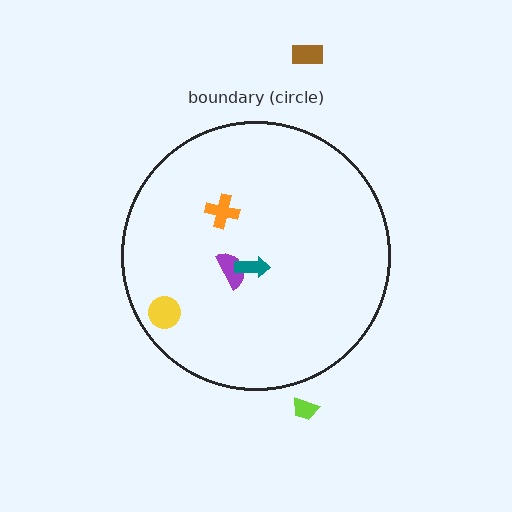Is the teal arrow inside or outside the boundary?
Inside.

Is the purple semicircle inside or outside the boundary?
Inside.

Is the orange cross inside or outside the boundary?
Inside.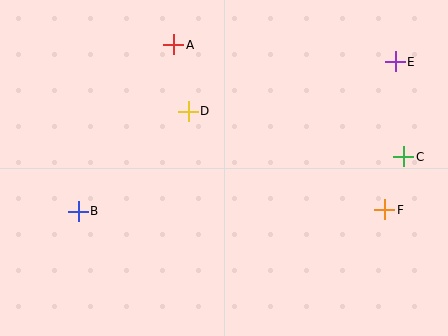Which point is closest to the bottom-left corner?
Point B is closest to the bottom-left corner.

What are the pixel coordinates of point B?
Point B is at (78, 211).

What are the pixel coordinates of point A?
Point A is at (174, 45).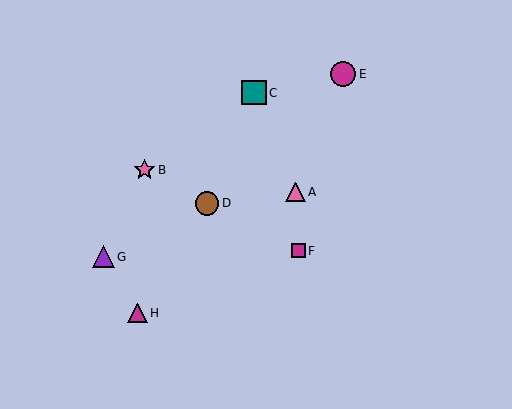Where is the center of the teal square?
The center of the teal square is at (254, 93).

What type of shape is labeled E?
Shape E is a magenta circle.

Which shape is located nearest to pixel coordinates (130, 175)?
The pink star (labeled B) at (144, 170) is nearest to that location.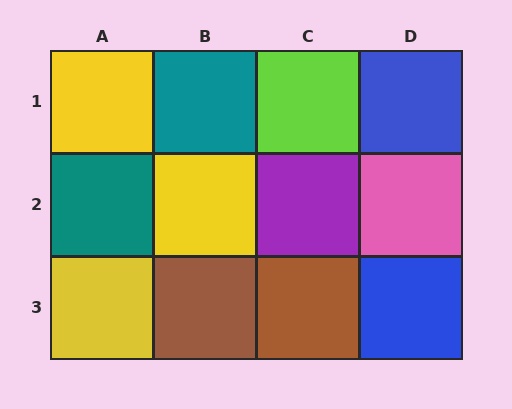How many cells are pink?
1 cell is pink.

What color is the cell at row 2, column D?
Pink.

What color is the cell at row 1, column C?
Lime.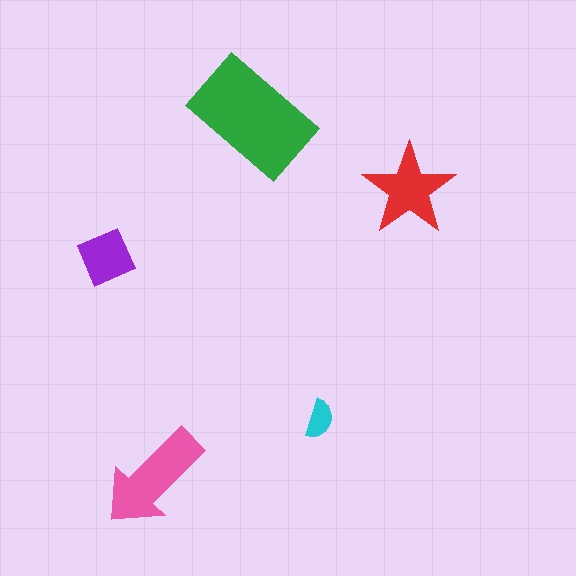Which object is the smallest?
The cyan semicircle.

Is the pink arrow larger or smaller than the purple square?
Larger.